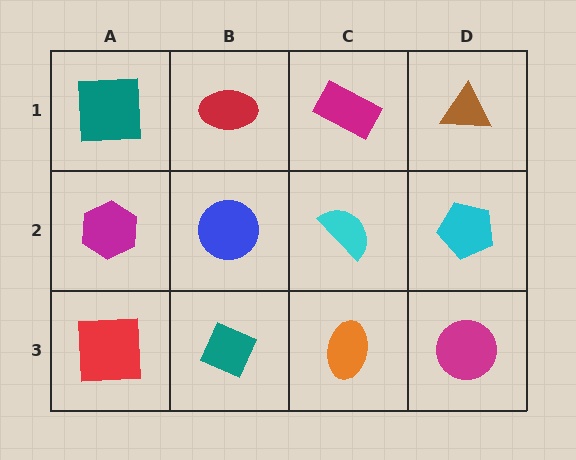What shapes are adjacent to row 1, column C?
A cyan semicircle (row 2, column C), a red ellipse (row 1, column B), a brown triangle (row 1, column D).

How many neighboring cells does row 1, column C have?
3.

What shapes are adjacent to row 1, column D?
A cyan pentagon (row 2, column D), a magenta rectangle (row 1, column C).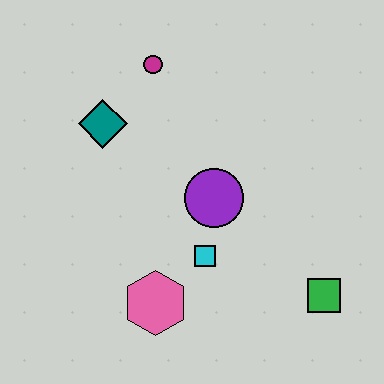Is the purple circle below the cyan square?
No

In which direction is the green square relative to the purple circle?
The green square is to the right of the purple circle.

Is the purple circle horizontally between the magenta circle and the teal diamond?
No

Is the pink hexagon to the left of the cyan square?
Yes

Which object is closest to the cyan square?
The purple circle is closest to the cyan square.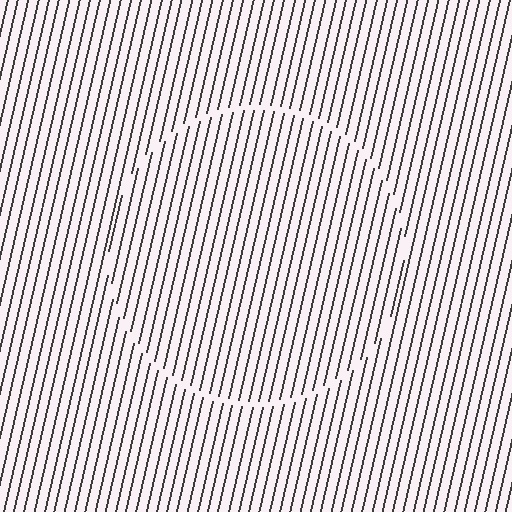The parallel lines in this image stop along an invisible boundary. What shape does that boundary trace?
An illusory circle. The interior of the shape contains the same grating, shifted by half a period — the contour is defined by the phase discontinuity where line-ends from the inner and outer gratings abut.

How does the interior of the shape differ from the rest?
The interior of the shape contains the same grating, shifted by half a period — the contour is defined by the phase discontinuity where line-ends from the inner and outer gratings abut.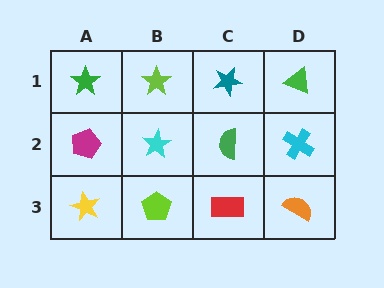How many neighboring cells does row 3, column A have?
2.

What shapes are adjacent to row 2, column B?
A lime star (row 1, column B), a lime pentagon (row 3, column B), a magenta pentagon (row 2, column A), a green semicircle (row 2, column C).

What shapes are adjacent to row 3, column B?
A cyan star (row 2, column B), a yellow star (row 3, column A), a red rectangle (row 3, column C).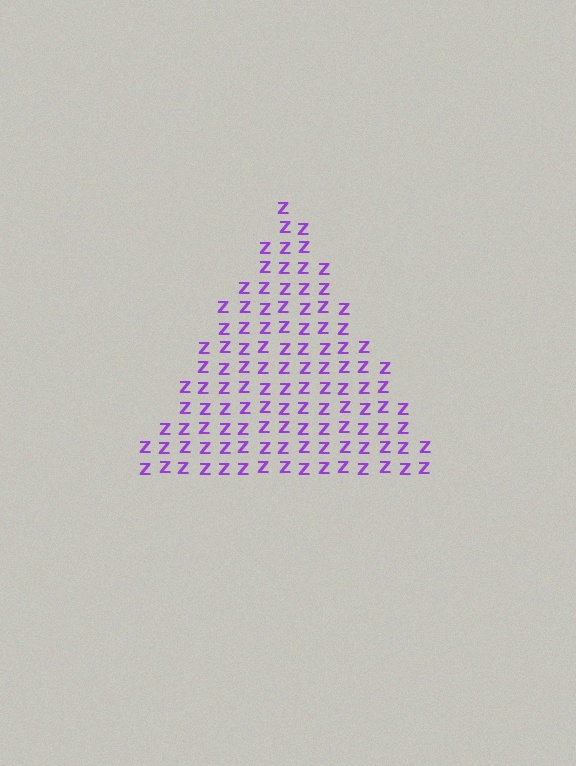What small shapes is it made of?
It is made of small letter Z's.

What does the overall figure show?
The overall figure shows a triangle.